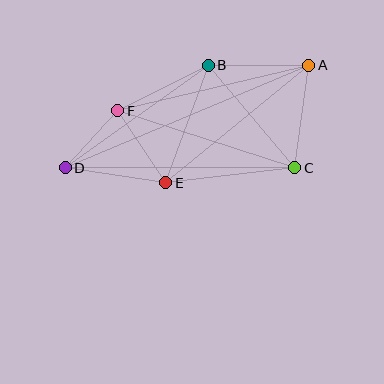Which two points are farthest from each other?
Points A and D are farthest from each other.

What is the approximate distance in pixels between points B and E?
The distance between B and E is approximately 125 pixels.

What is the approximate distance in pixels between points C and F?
The distance between C and F is approximately 186 pixels.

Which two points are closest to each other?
Points D and F are closest to each other.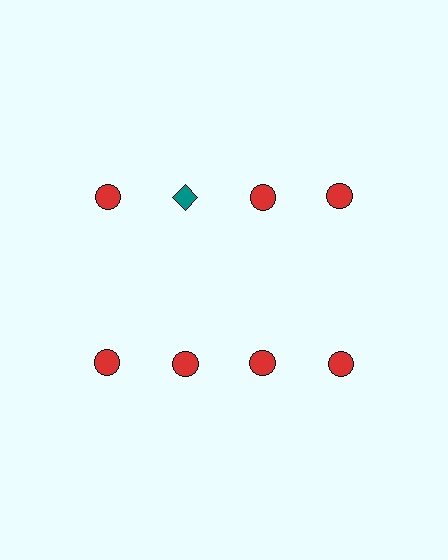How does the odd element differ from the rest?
It differs in both color (teal instead of red) and shape (diamond instead of circle).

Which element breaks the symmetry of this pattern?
The teal diamond in the top row, second from left column breaks the symmetry. All other shapes are red circles.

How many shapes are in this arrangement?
There are 8 shapes arranged in a grid pattern.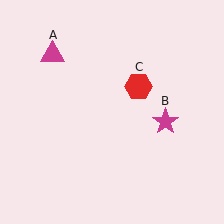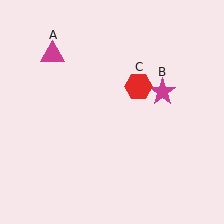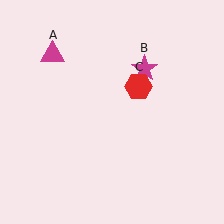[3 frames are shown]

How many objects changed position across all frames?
1 object changed position: magenta star (object B).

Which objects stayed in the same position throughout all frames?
Magenta triangle (object A) and red hexagon (object C) remained stationary.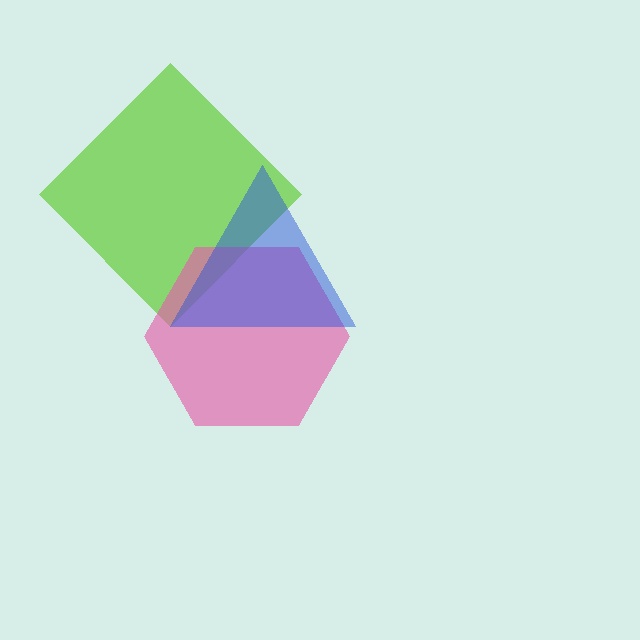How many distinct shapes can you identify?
There are 3 distinct shapes: a lime diamond, a pink hexagon, a blue triangle.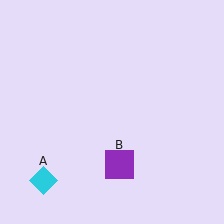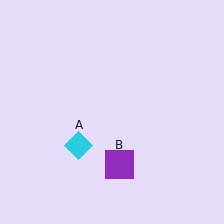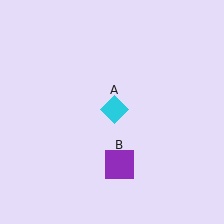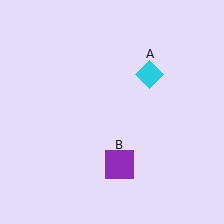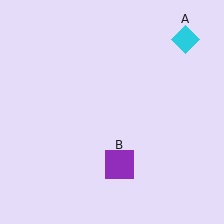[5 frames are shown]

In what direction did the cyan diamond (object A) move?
The cyan diamond (object A) moved up and to the right.